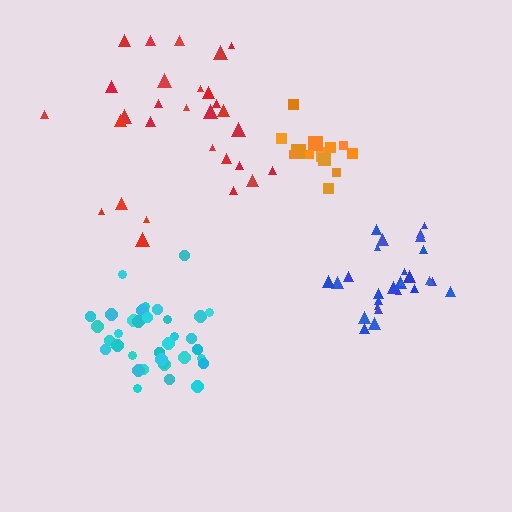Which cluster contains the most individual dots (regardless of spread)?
Cyan (35).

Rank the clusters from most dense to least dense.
cyan, blue, orange, red.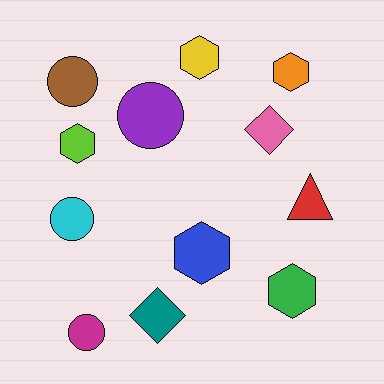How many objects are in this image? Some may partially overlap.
There are 12 objects.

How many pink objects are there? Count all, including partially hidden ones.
There is 1 pink object.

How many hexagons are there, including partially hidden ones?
There are 5 hexagons.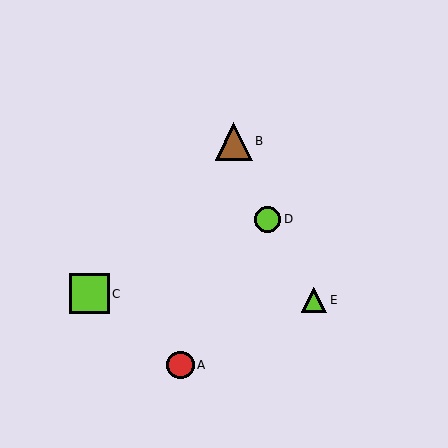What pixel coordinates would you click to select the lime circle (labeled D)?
Click at (268, 219) to select the lime circle D.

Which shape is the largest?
The lime square (labeled C) is the largest.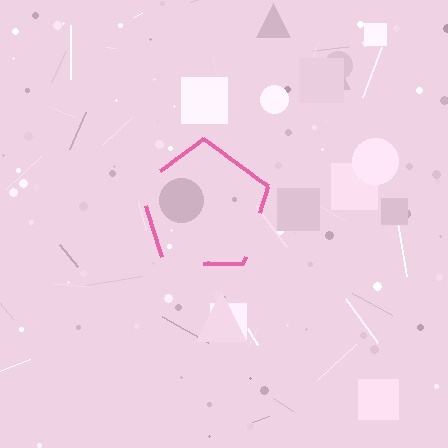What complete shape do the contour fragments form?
The contour fragments form a pentagon.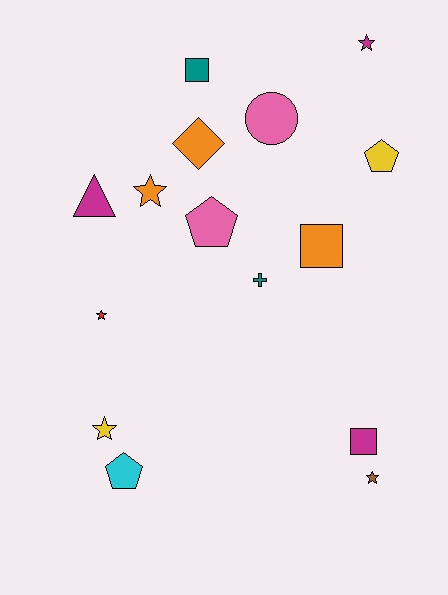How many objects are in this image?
There are 15 objects.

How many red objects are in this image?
There is 1 red object.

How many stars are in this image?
There are 5 stars.